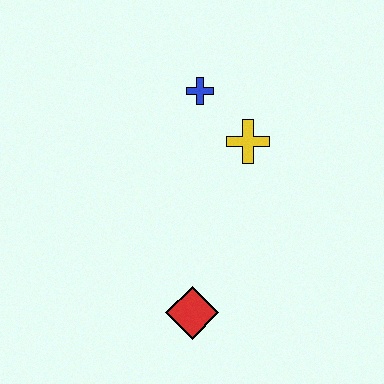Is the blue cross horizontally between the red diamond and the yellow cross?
Yes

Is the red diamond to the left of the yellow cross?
Yes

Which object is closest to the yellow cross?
The blue cross is closest to the yellow cross.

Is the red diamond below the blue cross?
Yes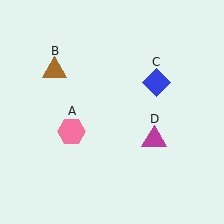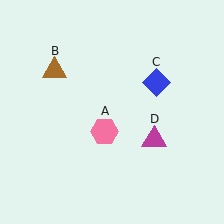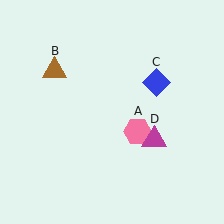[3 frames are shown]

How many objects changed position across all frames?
1 object changed position: pink hexagon (object A).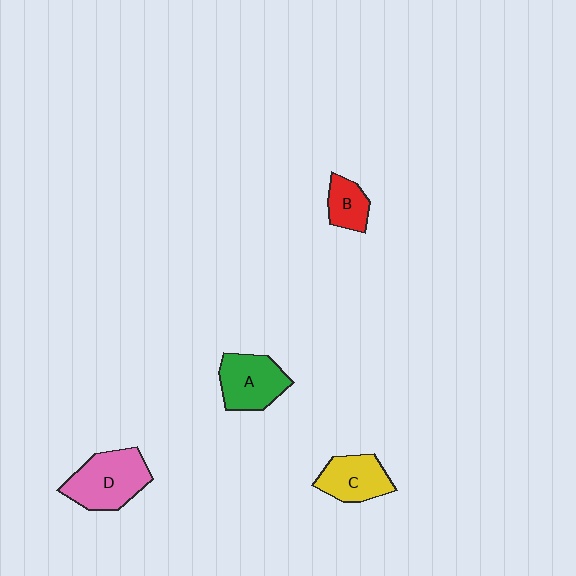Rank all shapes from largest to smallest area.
From largest to smallest: D (pink), A (green), C (yellow), B (red).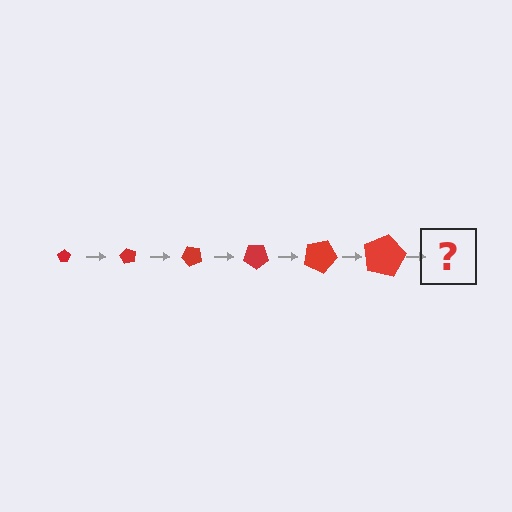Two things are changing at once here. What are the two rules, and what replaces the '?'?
The two rules are that the pentagon grows larger each step and it rotates 60 degrees each step. The '?' should be a pentagon, larger than the previous one and rotated 360 degrees from the start.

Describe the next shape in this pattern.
It should be a pentagon, larger than the previous one and rotated 360 degrees from the start.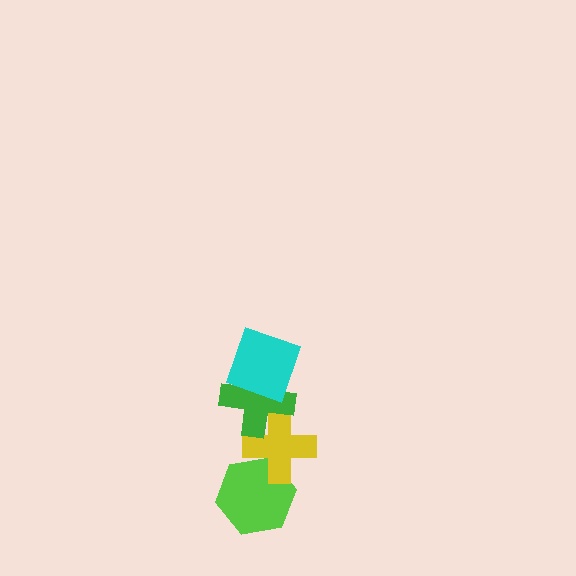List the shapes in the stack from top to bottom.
From top to bottom: the cyan square, the green cross, the yellow cross, the lime hexagon.